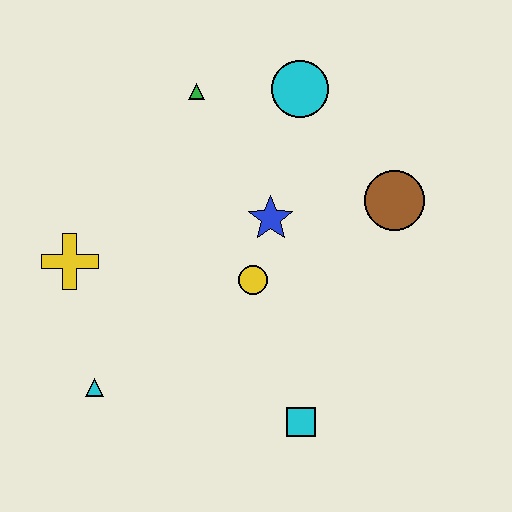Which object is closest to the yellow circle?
The blue star is closest to the yellow circle.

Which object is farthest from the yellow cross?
The brown circle is farthest from the yellow cross.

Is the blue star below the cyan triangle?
No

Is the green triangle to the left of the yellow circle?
Yes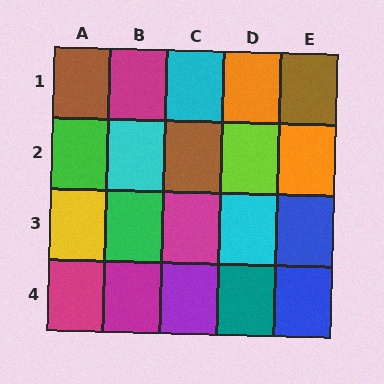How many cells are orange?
2 cells are orange.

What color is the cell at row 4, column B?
Magenta.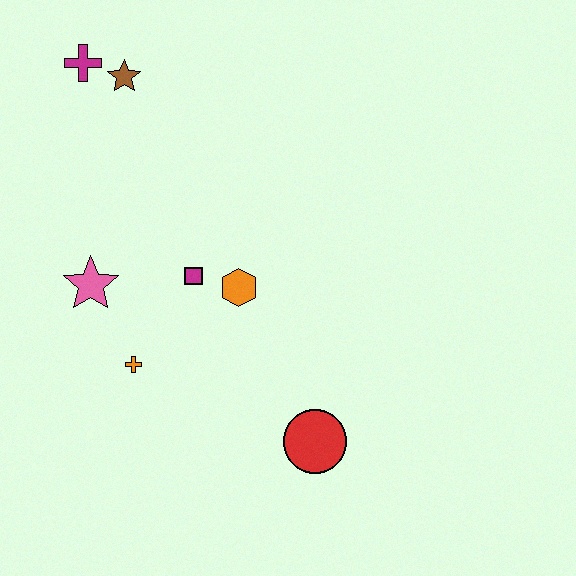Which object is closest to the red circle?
The orange hexagon is closest to the red circle.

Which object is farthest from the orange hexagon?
The magenta cross is farthest from the orange hexagon.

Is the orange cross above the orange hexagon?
No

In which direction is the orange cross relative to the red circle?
The orange cross is to the left of the red circle.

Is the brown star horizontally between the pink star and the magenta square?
Yes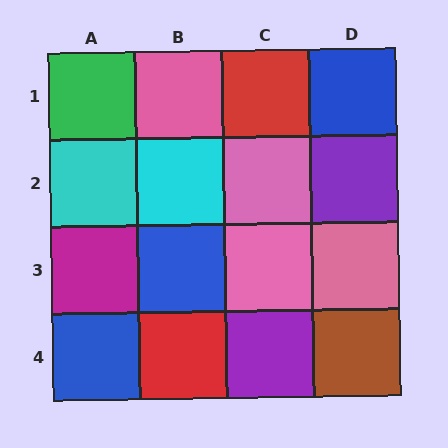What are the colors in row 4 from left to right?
Blue, red, purple, brown.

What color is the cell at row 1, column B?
Pink.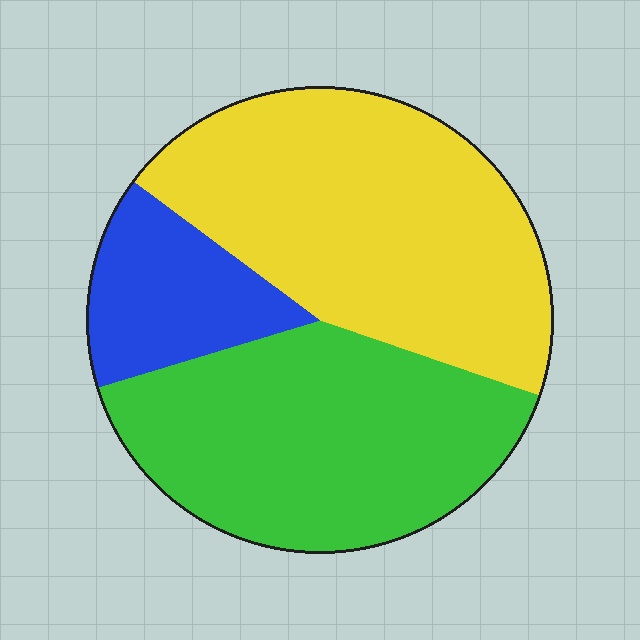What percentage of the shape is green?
Green takes up between a third and a half of the shape.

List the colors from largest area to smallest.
From largest to smallest: yellow, green, blue.